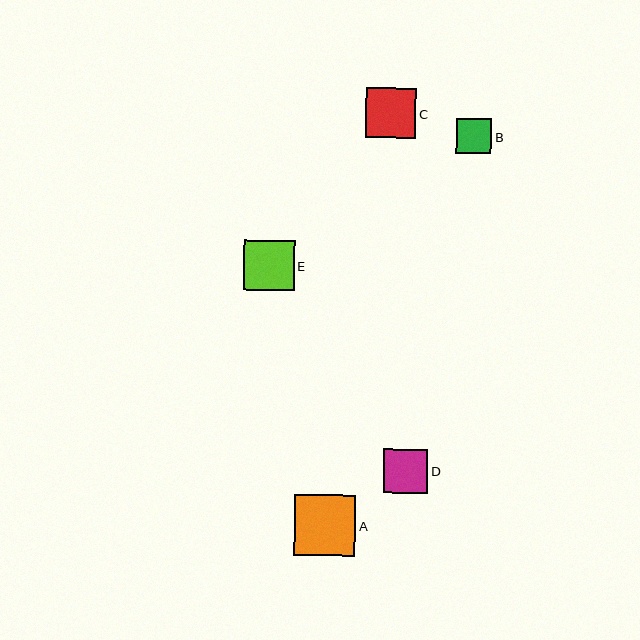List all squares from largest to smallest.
From largest to smallest: A, E, C, D, B.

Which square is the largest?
Square A is the largest with a size of approximately 61 pixels.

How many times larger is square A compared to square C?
Square A is approximately 1.2 times the size of square C.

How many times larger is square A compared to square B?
Square A is approximately 1.7 times the size of square B.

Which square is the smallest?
Square B is the smallest with a size of approximately 35 pixels.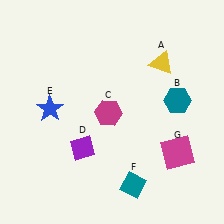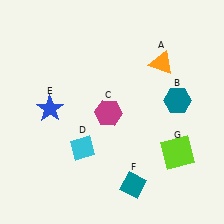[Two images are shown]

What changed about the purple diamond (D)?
In Image 1, D is purple. In Image 2, it changed to cyan.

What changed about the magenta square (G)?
In Image 1, G is magenta. In Image 2, it changed to lime.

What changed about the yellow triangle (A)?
In Image 1, A is yellow. In Image 2, it changed to orange.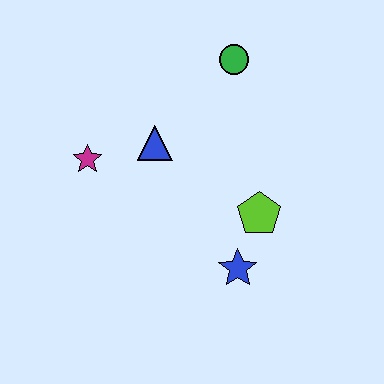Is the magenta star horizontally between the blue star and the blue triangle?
No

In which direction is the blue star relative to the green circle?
The blue star is below the green circle.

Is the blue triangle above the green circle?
No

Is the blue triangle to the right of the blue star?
No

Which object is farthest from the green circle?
The blue star is farthest from the green circle.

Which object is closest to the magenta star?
The blue triangle is closest to the magenta star.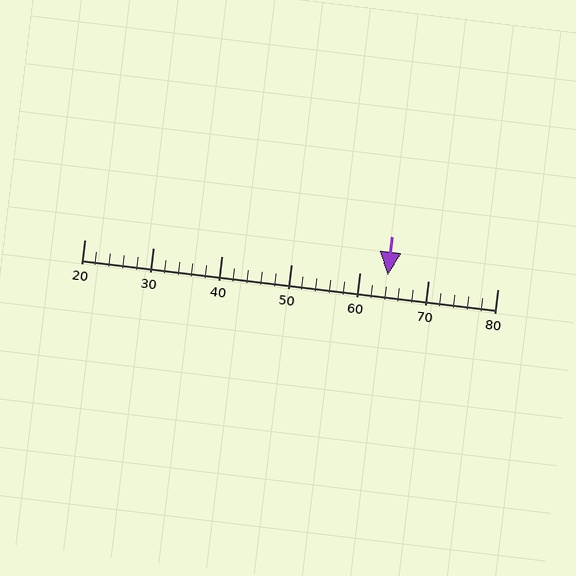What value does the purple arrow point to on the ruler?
The purple arrow points to approximately 64.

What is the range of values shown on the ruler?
The ruler shows values from 20 to 80.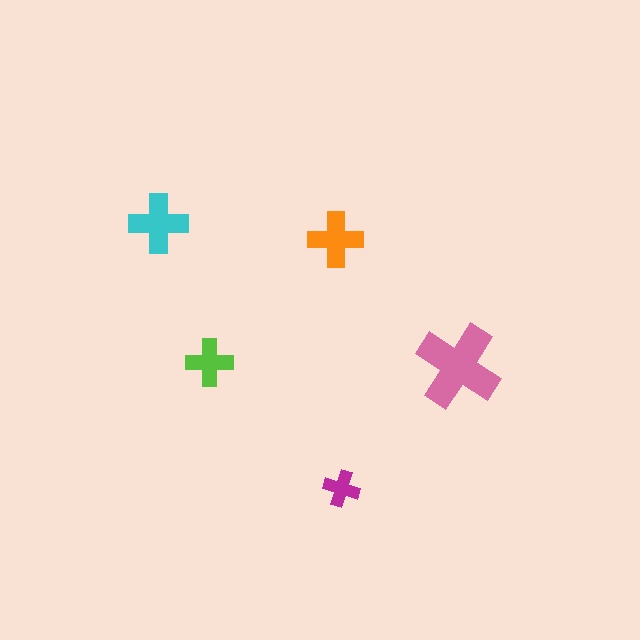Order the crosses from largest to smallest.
the pink one, the cyan one, the orange one, the lime one, the magenta one.